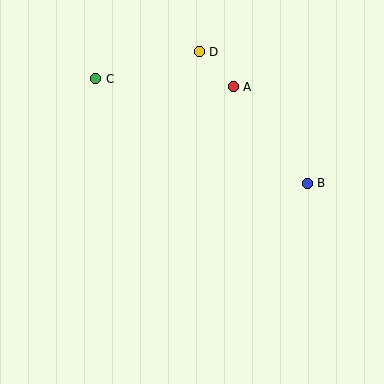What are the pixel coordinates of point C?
Point C is at (96, 79).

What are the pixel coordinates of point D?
Point D is at (199, 52).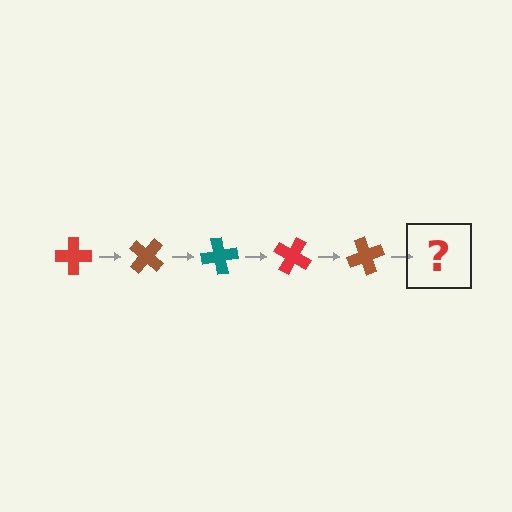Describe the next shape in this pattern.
It should be a teal cross, rotated 200 degrees from the start.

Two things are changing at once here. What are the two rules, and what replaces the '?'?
The two rules are that it rotates 40 degrees each step and the color cycles through red, brown, and teal. The '?' should be a teal cross, rotated 200 degrees from the start.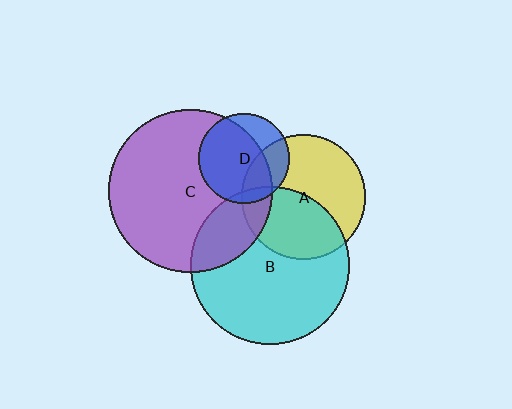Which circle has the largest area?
Circle C (purple).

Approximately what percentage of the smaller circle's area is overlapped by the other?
Approximately 20%.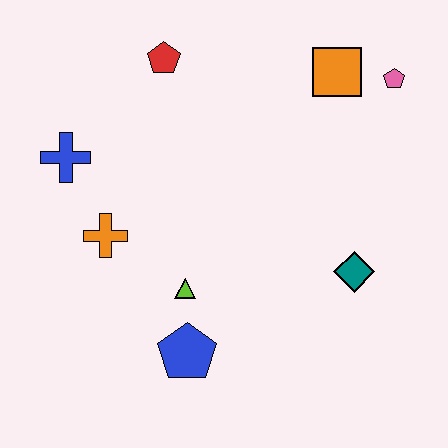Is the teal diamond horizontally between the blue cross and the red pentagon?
No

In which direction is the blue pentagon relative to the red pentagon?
The blue pentagon is below the red pentagon.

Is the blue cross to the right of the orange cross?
No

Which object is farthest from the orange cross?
The pink pentagon is farthest from the orange cross.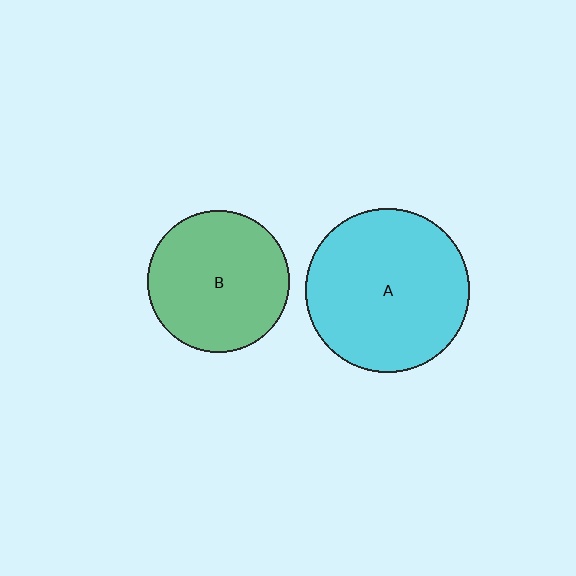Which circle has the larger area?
Circle A (cyan).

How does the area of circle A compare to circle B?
Approximately 1.3 times.